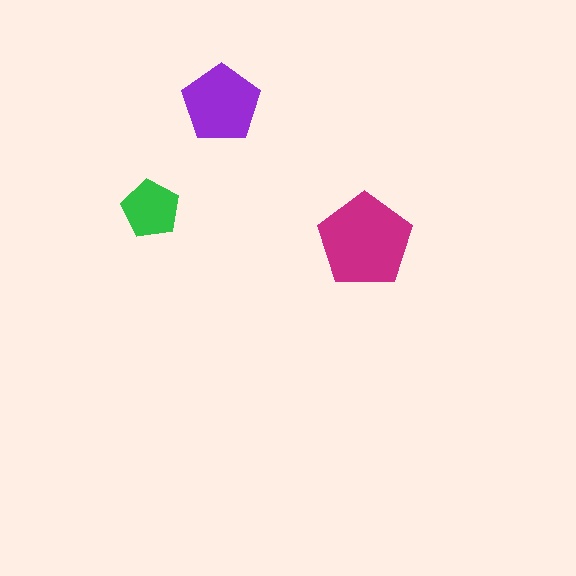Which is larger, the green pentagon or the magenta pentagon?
The magenta one.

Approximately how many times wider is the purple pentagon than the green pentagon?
About 1.5 times wider.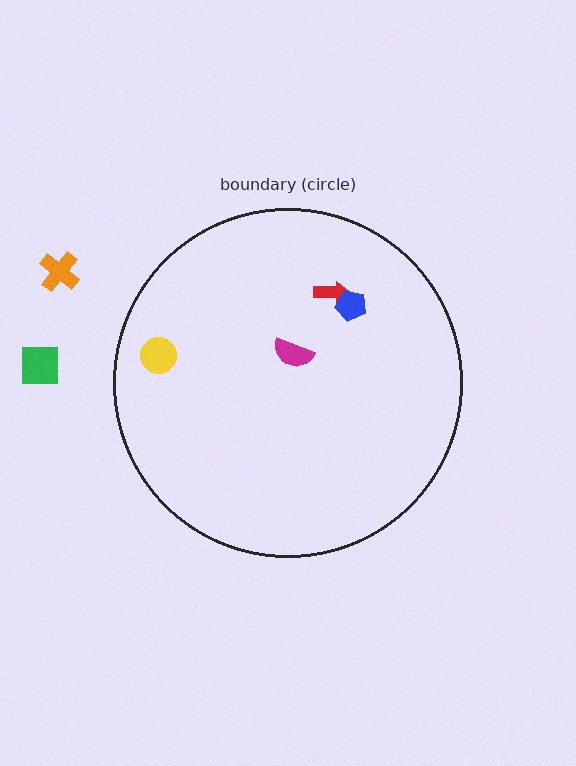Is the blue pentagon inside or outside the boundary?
Inside.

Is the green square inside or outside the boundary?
Outside.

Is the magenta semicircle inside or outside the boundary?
Inside.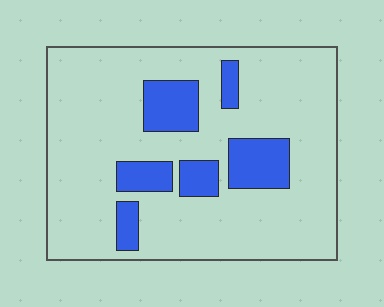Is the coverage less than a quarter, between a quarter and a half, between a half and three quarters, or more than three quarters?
Less than a quarter.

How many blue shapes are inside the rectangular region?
6.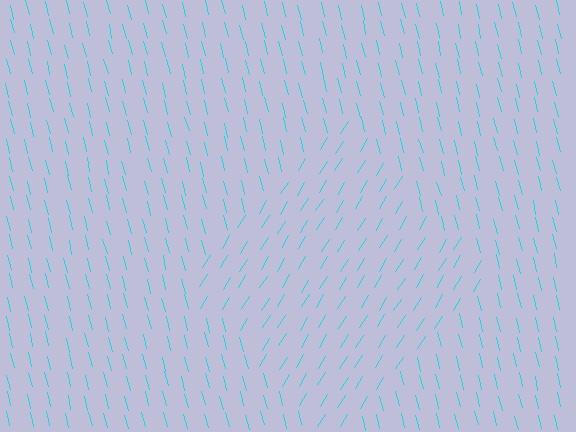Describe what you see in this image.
The image is filled with small cyan line segments. A diamond region in the image has lines oriented differently from the surrounding lines, creating a visible texture boundary.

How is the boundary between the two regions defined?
The boundary is defined purely by a change in line orientation (approximately 45 degrees difference). All lines are the same color and thickness.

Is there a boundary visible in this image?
Yes, there is a texture boundary formed by a change in line orientation.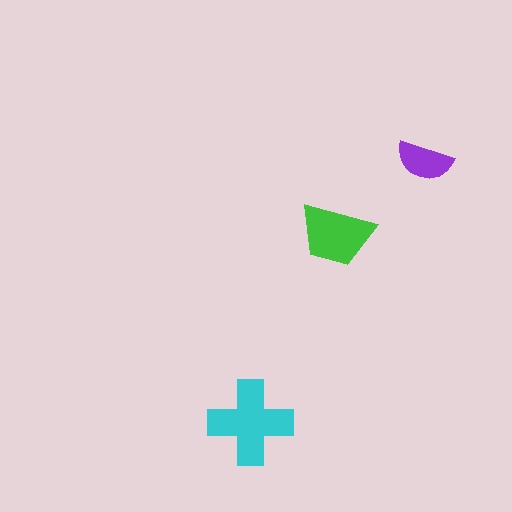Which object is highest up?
The purple semicircle is topmost.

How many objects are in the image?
There are 3 objects in the image.